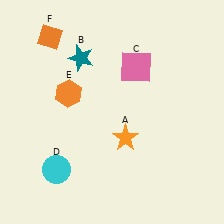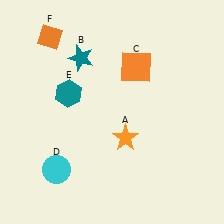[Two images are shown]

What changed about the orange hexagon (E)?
In Image 1, E is orange. In Image 2, it changed to teal.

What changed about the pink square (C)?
In Image 1, C is pink. In Image 2, it changed to orange.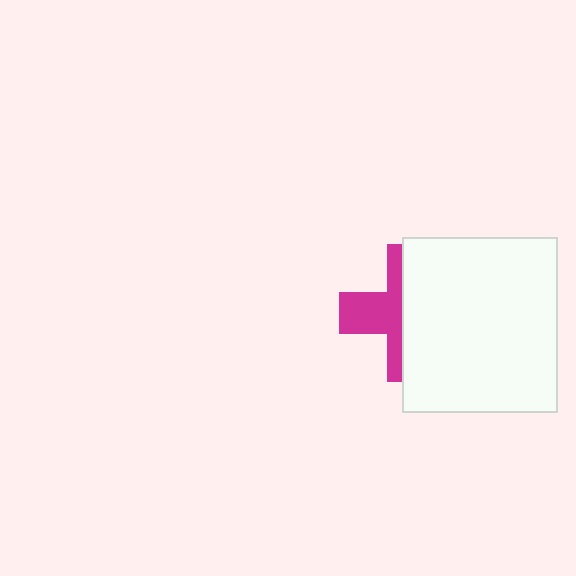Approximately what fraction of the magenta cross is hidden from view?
Roughly 60% of the magenta cross is hidden behind the white rectangle.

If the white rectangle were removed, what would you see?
You would see the complete magenta cross.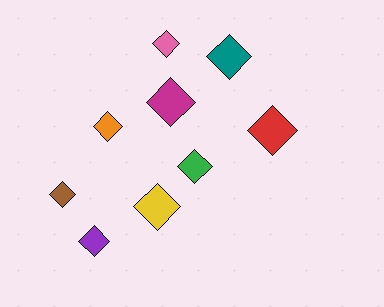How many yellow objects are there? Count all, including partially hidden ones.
There is 1 yellow object.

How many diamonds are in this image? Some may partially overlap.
There are 9 diamonds.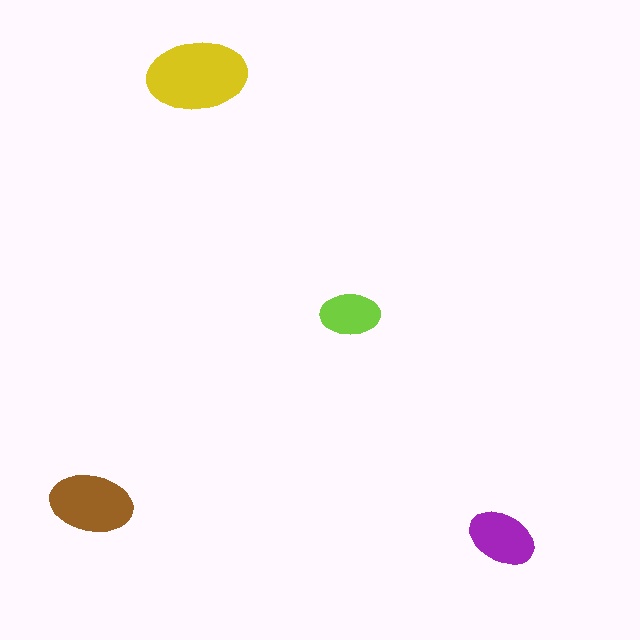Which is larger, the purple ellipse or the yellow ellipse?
The yellow one.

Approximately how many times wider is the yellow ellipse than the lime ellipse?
About 1.5 times wider.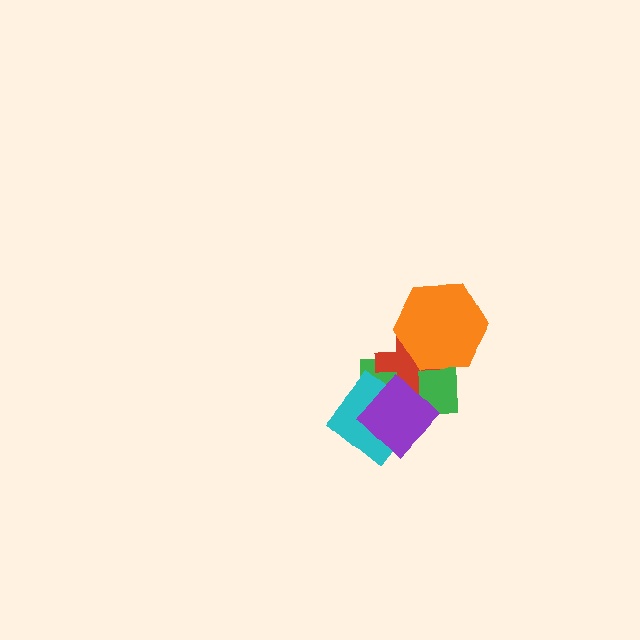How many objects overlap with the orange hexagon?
2 objects overlap with the orange hexagon.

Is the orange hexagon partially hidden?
No, no other shape covers it.